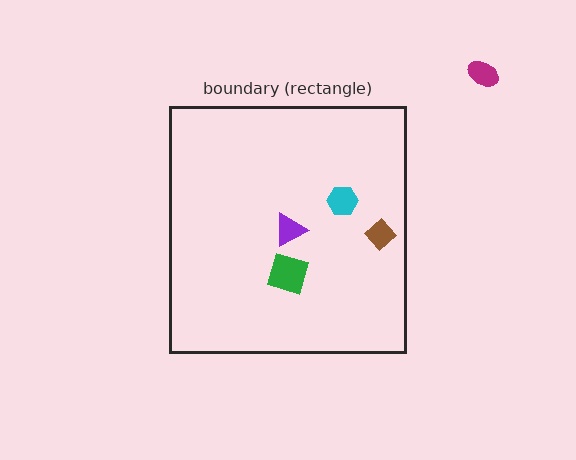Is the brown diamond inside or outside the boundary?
Inside.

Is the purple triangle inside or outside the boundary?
Inside.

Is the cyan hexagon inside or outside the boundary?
Inside.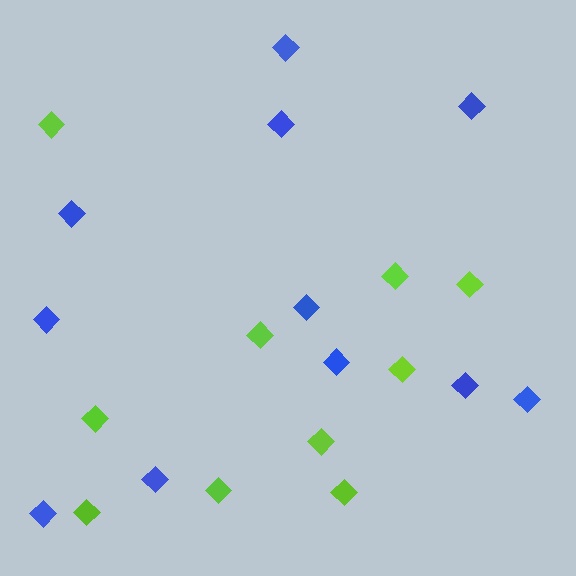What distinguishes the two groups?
There are 2 groups: one group of lime diamonds (10) and one group of blue diamonds (11).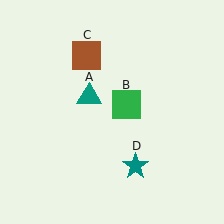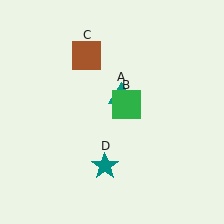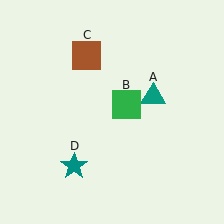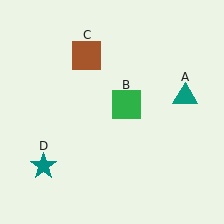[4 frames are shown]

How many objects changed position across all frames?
2 objects changed position: teal triangle (object A), teal star (object D).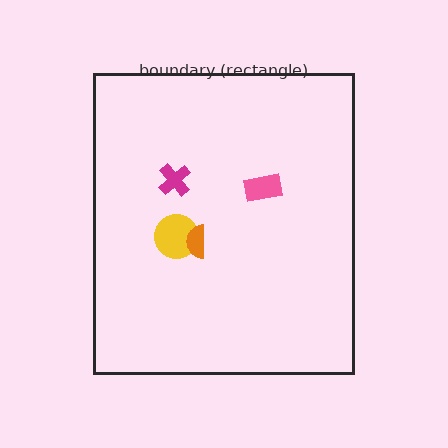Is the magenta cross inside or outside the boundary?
Inside.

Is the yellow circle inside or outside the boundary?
Inside.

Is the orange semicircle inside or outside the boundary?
Inside.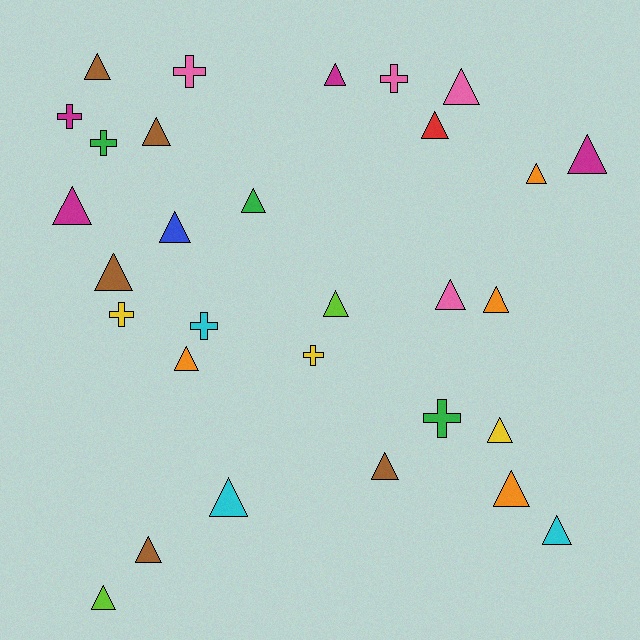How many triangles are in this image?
There are 22 triangles.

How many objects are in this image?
There are 30 objects.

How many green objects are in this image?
There are 3 green objects.